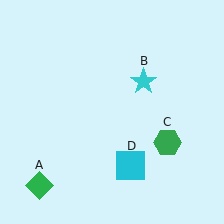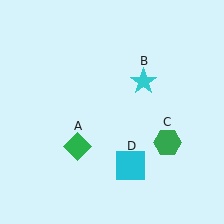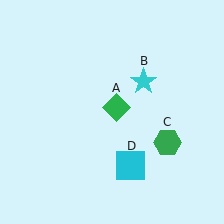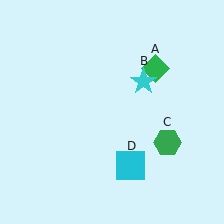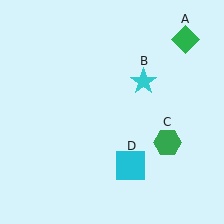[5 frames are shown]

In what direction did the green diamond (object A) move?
The green diamond (object A) moved up and to the right.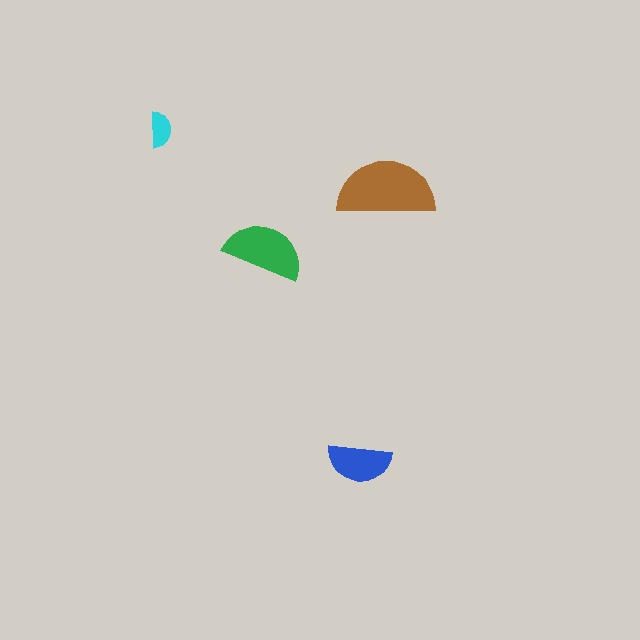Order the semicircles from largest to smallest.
the brown one, the green one, the blue one, the cyan one.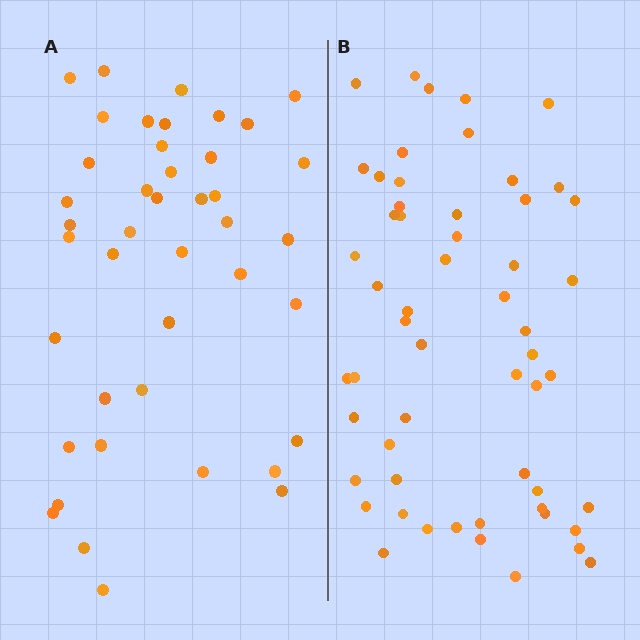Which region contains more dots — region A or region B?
Region B (the right region) has more dots.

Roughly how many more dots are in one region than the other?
Region B has approximately 15 more dots than region A.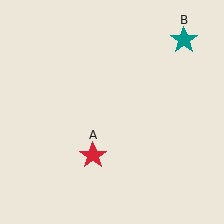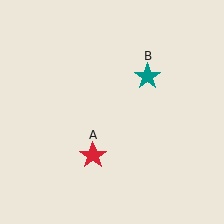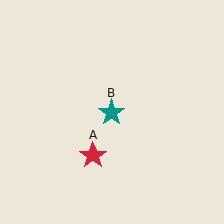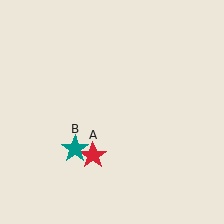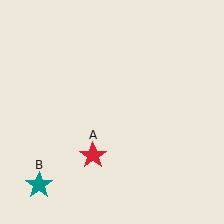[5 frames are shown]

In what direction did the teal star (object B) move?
The teal star (object B) moved down and to the left.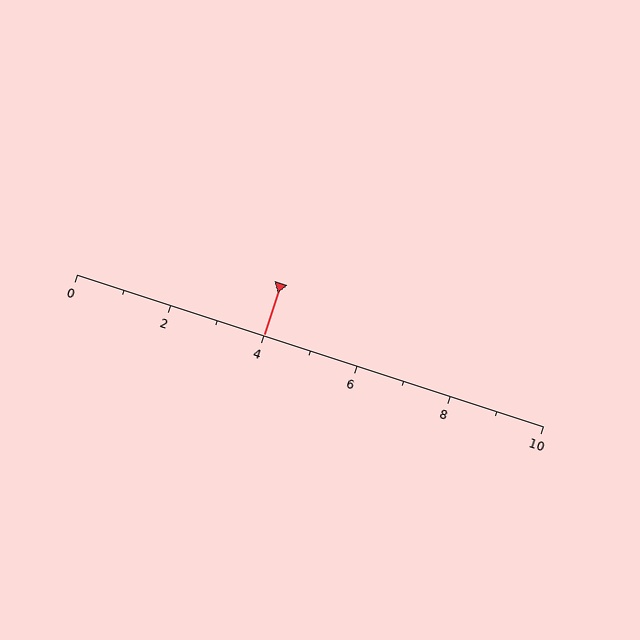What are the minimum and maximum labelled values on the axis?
The axis runs from 0 to 10.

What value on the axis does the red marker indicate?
The marker indicates approximately 4.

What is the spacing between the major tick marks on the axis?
The major ticks are spaced 2 apart.